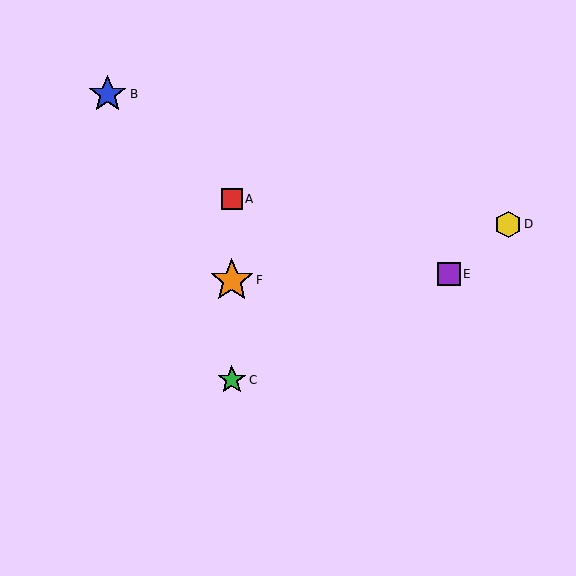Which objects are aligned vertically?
Objects A, C, F are aligned vertically.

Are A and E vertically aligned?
No, A is at x≈232 and E is at x≈449.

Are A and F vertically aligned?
Yes, both are at x≈232.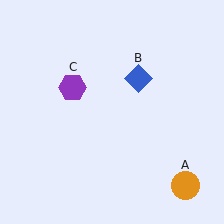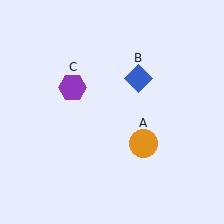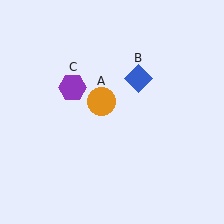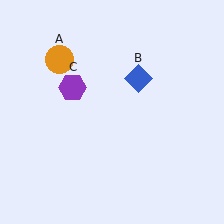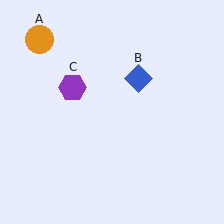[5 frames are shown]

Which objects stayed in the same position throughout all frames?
Blue diamond (object B) and purple hexagon (object C) remained stationary.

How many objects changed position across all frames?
1 object changed position: orange circle (object A).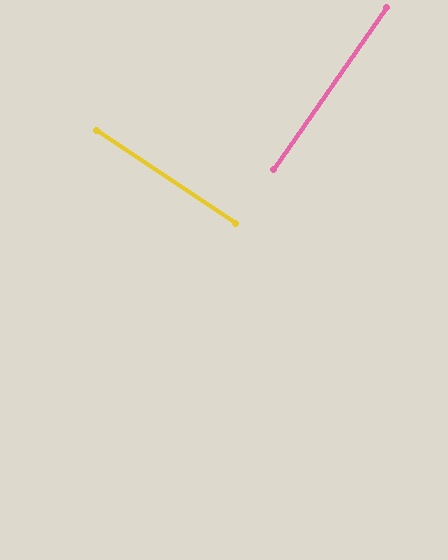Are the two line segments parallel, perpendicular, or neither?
Perpendicular — they meet at approximately 89°.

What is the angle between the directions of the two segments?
Approximately 89 degrees.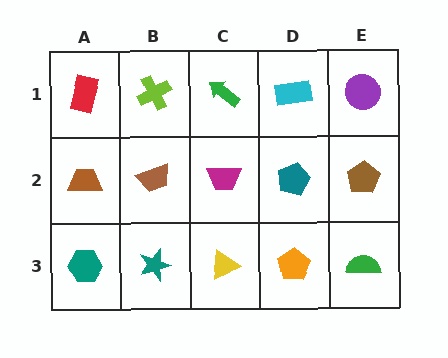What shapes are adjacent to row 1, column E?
A brown pentagon (row 2, column E), a cyan rectangle (row 1, column D).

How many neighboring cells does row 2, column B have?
4.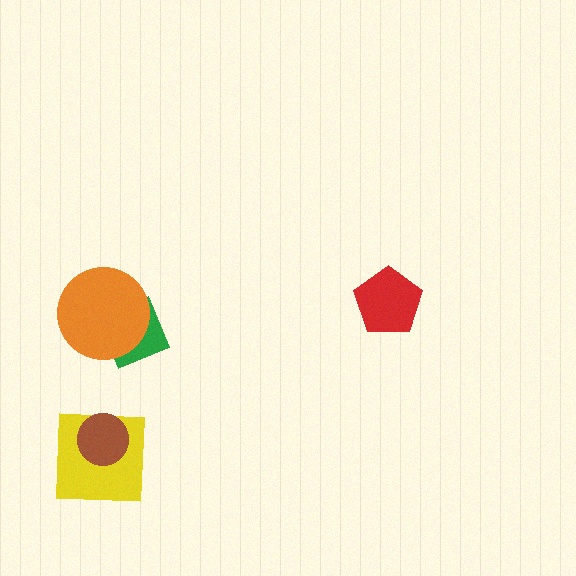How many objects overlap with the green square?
1 object overlaps with the green square.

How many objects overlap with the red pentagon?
0 objects overlap with the red pentagon.